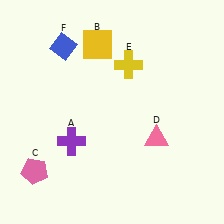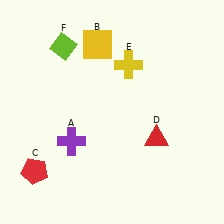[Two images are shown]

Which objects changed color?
C changed from pink to red. D changed from pink to red. F changed from blue to lime.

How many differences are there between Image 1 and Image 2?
There are 3 differences between the two images.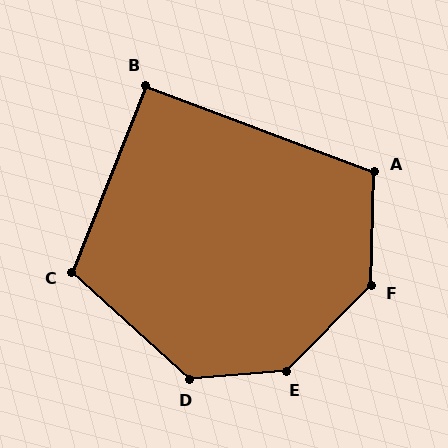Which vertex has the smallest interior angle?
B, at approximately 91 degrees.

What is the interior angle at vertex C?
Approximately 111 degrees (obtuse).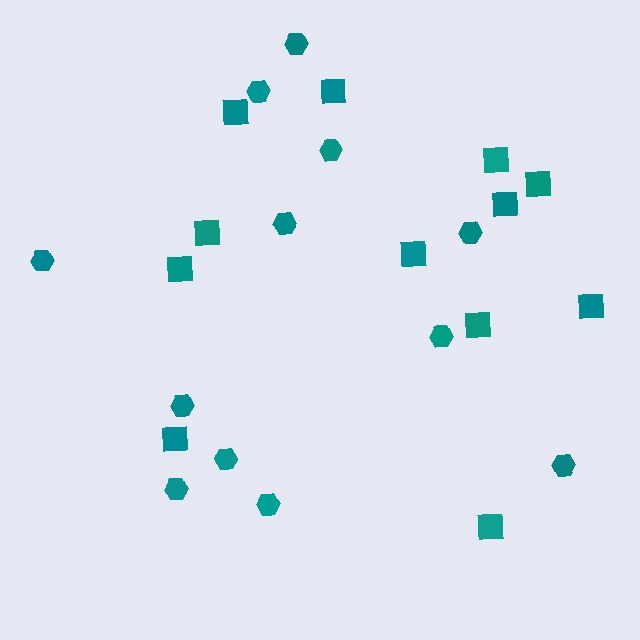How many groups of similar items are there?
There are 2 groups: one group of squares (12) and one group of hexagons (12).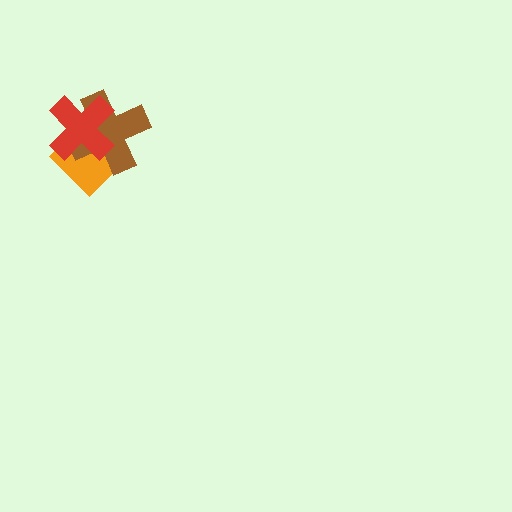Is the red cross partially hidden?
No, no other shape covers it.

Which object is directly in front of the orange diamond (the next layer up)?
The brown cross is directly in front of the orange diamond.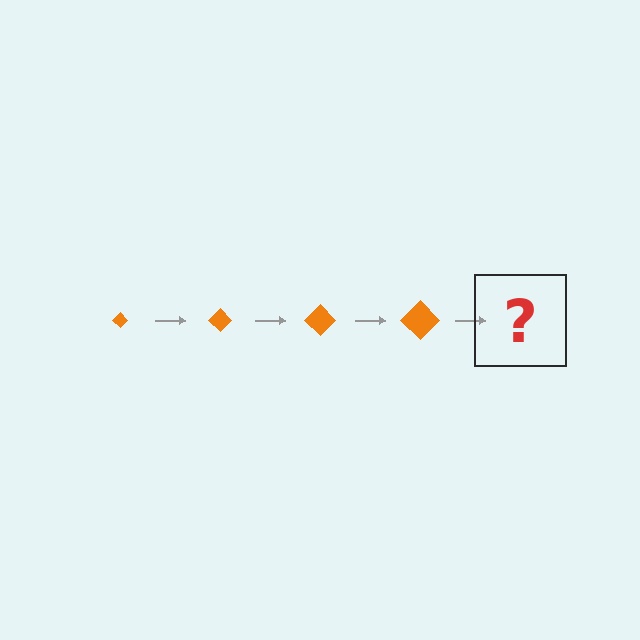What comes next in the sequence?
The next element should be an orange diamond, larger than the previous one.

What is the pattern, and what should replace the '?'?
The pattern is that the diamond gets progressively larger each step. The '?' should be an orange diamond, larger than the previous one.